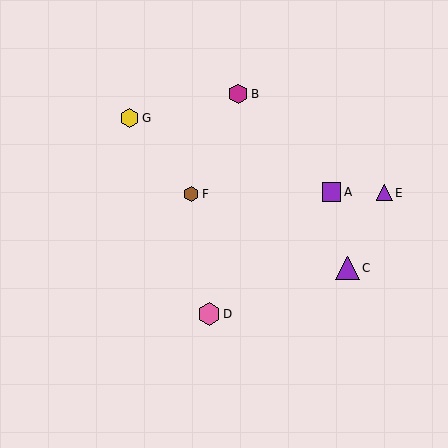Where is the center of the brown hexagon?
The center of the brown hexagon is at (191, 194).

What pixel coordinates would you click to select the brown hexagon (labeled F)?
Click at (191, 194) to select the brown hexagon F.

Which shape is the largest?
The purple triangle (labeled C) is the largest.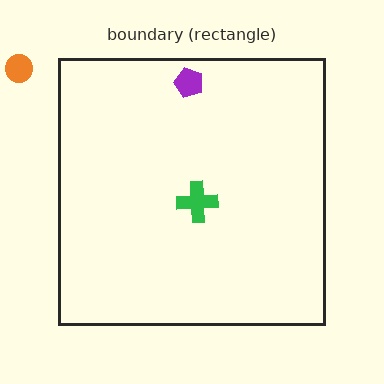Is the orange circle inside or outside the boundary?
Outside.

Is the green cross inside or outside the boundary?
Inside.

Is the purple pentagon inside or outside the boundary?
Inside.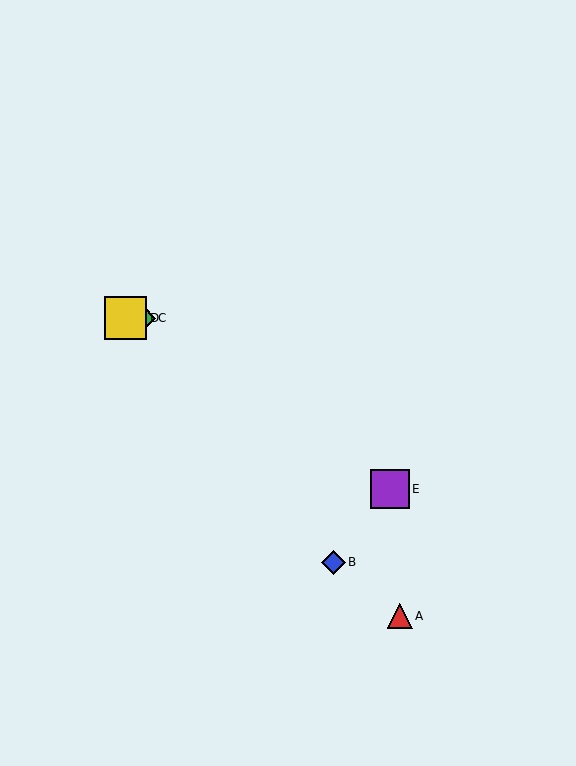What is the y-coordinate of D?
Object D is at y≈318.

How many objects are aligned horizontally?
2 objects (C, D) are aligned horizontally.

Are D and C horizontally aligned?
Yes, both are at y≈318.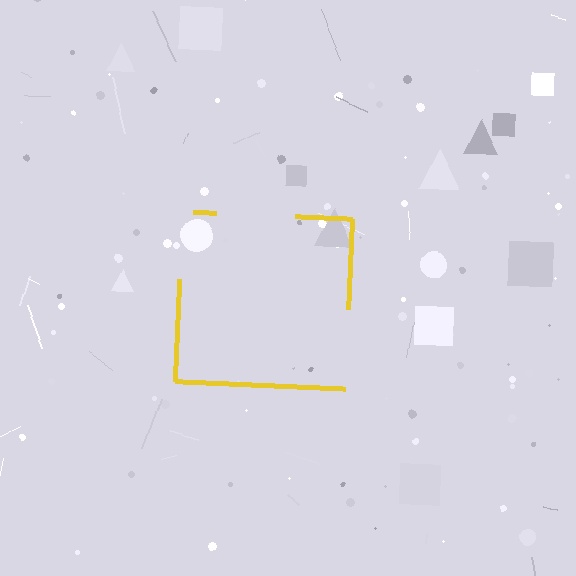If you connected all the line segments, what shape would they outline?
They would outline a square.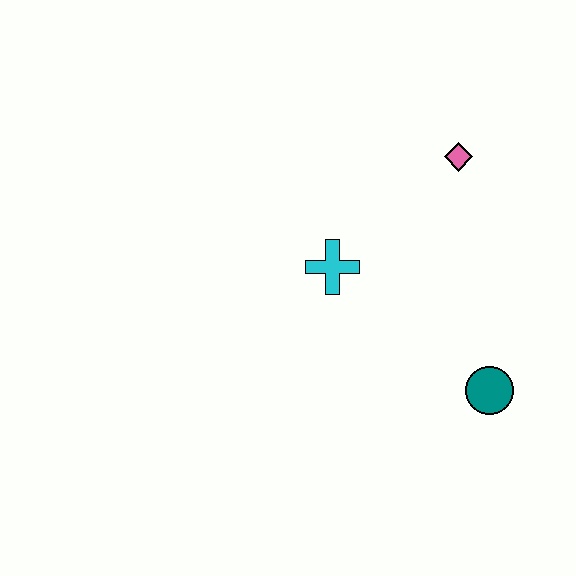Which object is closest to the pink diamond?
The cyan cross is closest to the pink diamond.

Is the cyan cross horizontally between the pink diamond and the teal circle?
No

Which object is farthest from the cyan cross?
The teal circle is farthest from the cyan cross.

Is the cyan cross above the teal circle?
Yes